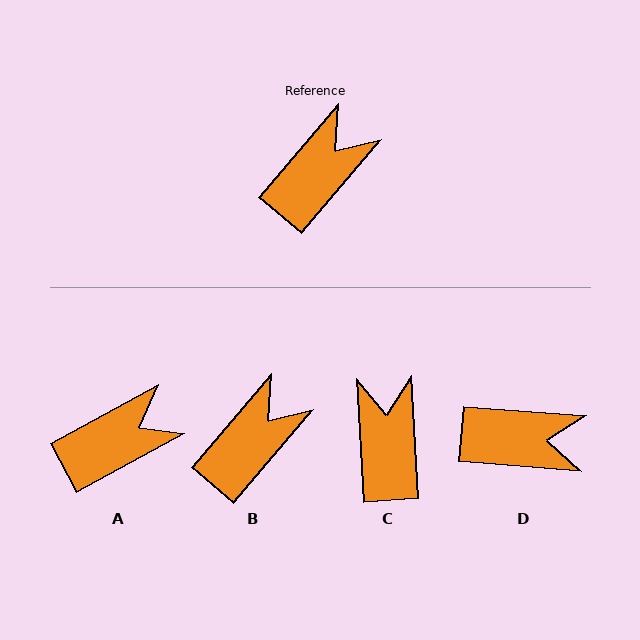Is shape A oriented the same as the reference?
No, it is off by about 21 degrees.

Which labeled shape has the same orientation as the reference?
B.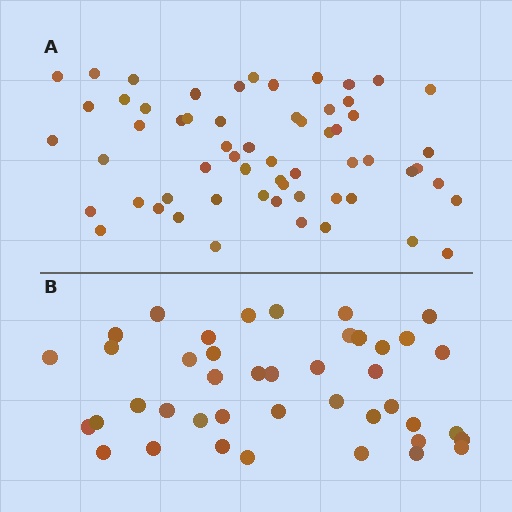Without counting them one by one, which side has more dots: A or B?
Region A (the top region) has more dots.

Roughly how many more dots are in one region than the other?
Region A has approximately 20 more dots than region B.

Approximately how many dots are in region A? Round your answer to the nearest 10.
About 60 dots.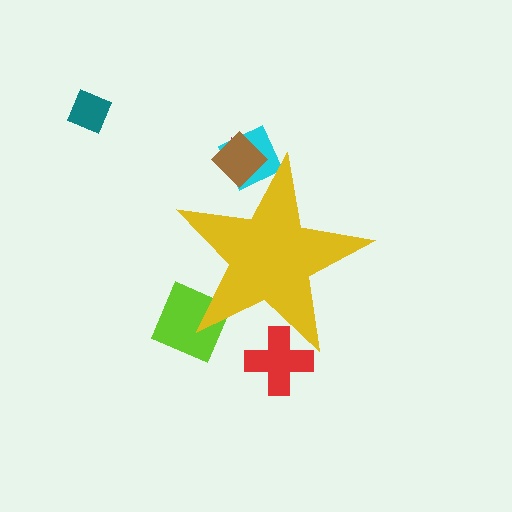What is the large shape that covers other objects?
A yellow star.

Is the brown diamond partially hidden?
Yes, the brown diamond is partially hidden behind the yellow star.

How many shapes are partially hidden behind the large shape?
5 shapes are partially hidden.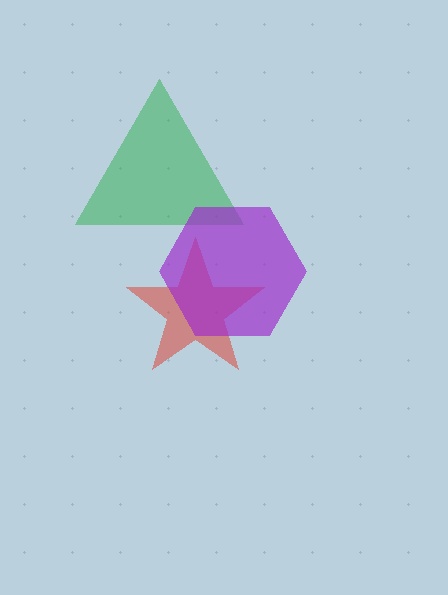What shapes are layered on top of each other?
The layered shapes are: a green triangle, a red star, a purple hexagon.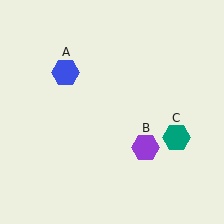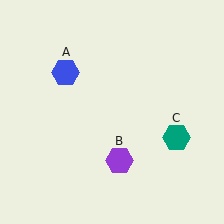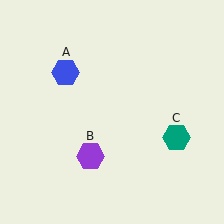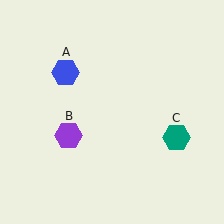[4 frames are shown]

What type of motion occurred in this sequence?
The purple hexagon (object B) rotated clockwise around the center of the scene.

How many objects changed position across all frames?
1 object changed position: purple hexagon (object B).